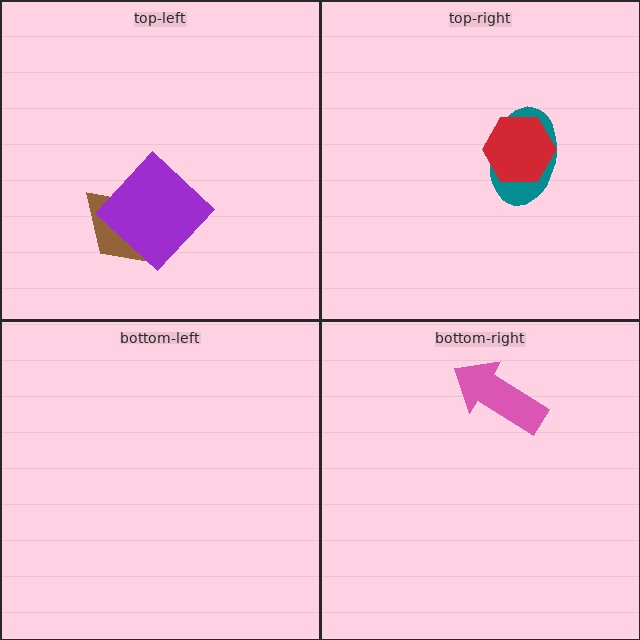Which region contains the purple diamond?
The top-left region.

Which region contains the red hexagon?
The top-right region.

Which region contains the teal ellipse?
The top-right region.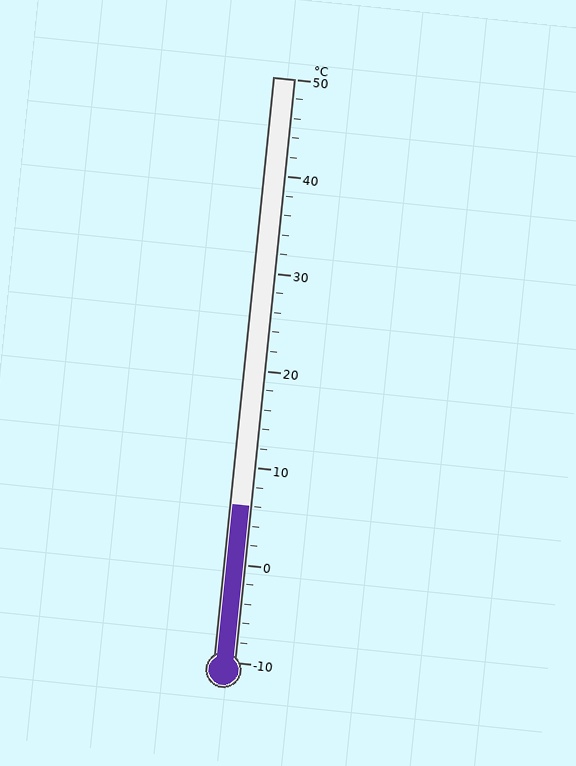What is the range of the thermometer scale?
The thermometer scale ranges from -10°C to 50°C.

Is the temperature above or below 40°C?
The temperature is below 40°C.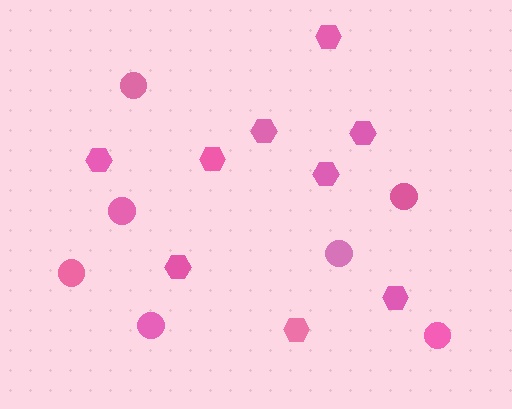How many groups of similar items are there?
There are 2 groups: one group of hexagons (9) and one group of circles (7).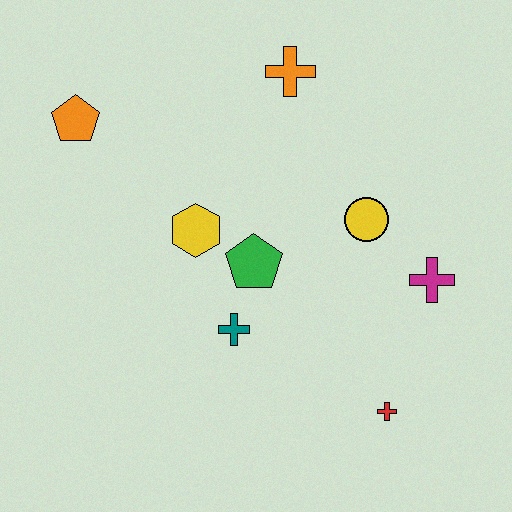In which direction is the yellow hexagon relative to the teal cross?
The yellow hexagon is above the teal cross.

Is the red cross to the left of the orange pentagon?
No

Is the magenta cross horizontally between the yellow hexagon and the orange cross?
No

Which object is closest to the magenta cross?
The yellow circle is closest to the magenta cross.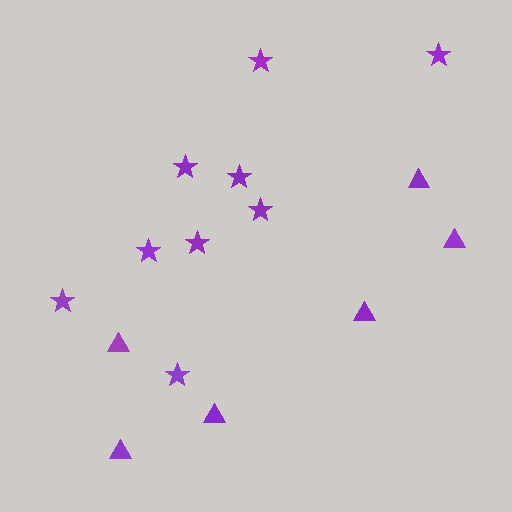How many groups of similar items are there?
There are 2 groups: one group of triangles (6) and one group of stars (9).